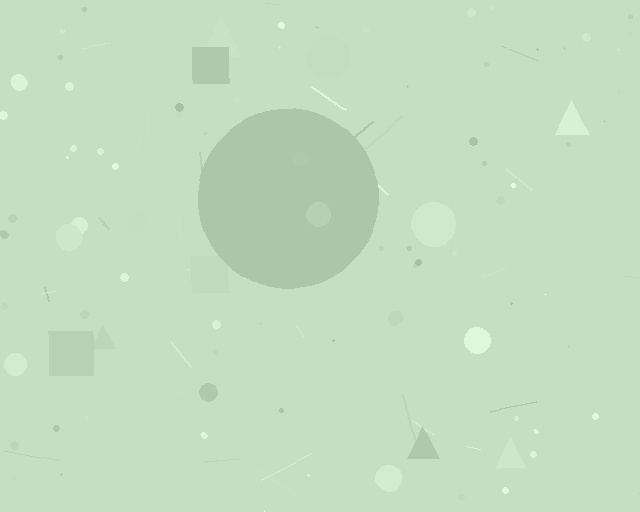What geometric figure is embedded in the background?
A circle is embedded in the background.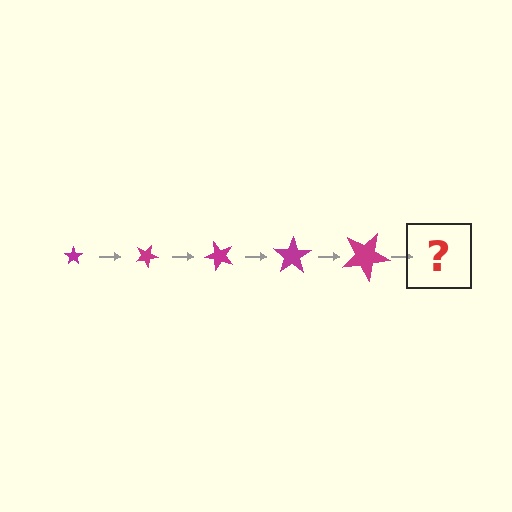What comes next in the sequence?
The next element should be a star, larger than the previous one and rotated 125 degrees from the start.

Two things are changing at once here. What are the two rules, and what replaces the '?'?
The two rules are that the star grows larger each step and it rotates 25 degrees each step. The '?' should be a star, larger than the previous one and rotated 125 degrees from the start.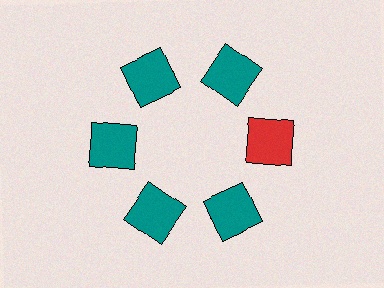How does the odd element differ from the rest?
It has a different color: red instead of teal.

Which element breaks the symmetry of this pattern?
The red square at roughly the 3 o'clock position breaks the symmetry. All other shapes are teal squares.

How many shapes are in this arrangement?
There are 6 shapes arranged in a ring pattern.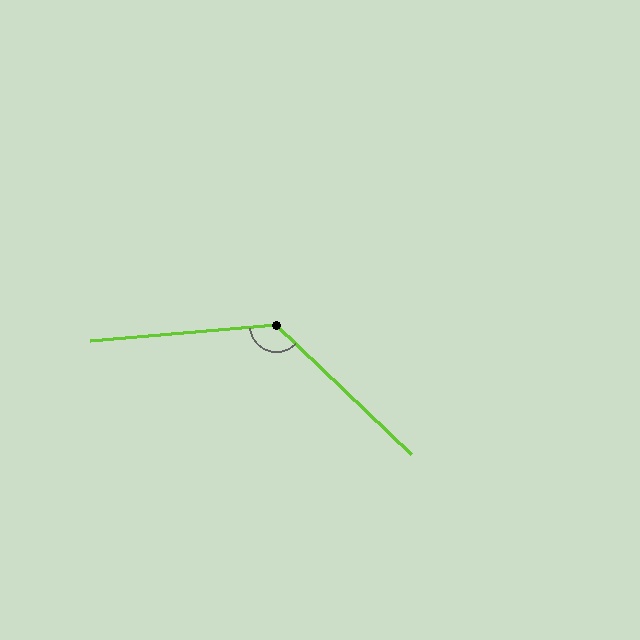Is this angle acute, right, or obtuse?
It is obtuse.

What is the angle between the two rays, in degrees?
Approximately 131 degrees.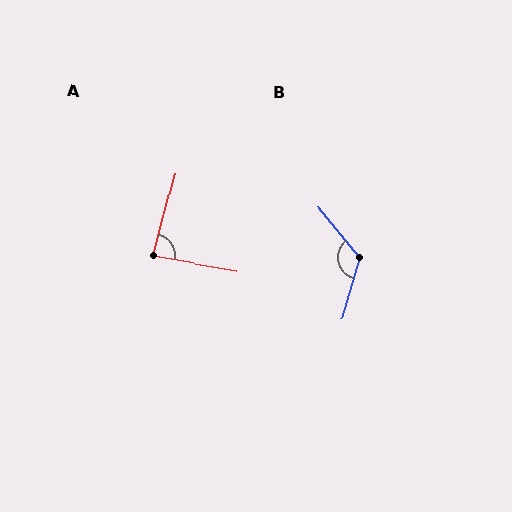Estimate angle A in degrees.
Approximately 85 degrees.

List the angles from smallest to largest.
A (85°), B (125°).